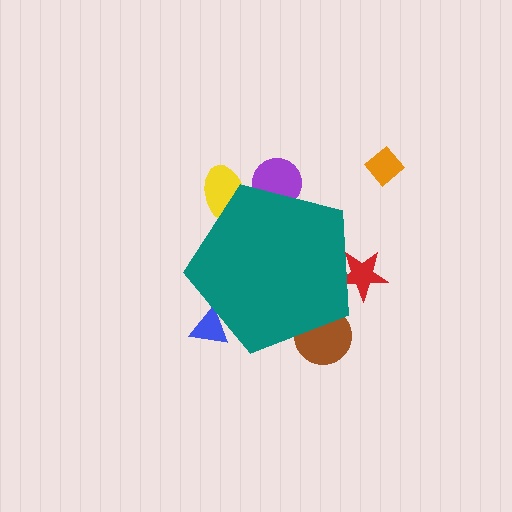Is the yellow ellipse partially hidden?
Yes, the yellow ellipse is partially hidden behind the teal pentagon.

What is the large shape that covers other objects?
A teal pentagon.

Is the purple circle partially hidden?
Yes, the purple circle is partially hidden behind the teal pentagon.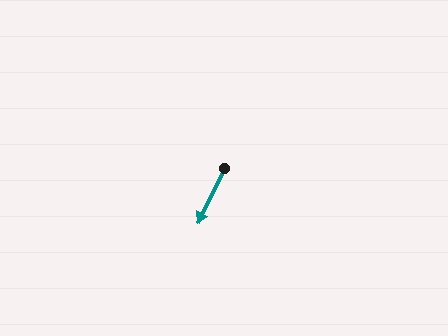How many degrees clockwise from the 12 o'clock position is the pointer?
Approximately 206 degrees.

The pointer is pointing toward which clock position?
Roughly 7 o'clock.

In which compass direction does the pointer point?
Southwest.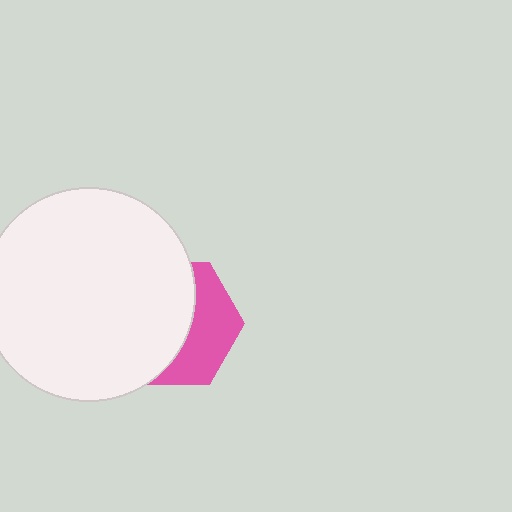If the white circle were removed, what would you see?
You would see the complete pink hexagon.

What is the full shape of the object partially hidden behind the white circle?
The partially hidden object is a pink hexagon.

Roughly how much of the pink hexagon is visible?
A small part of it is visible (roughly 40%).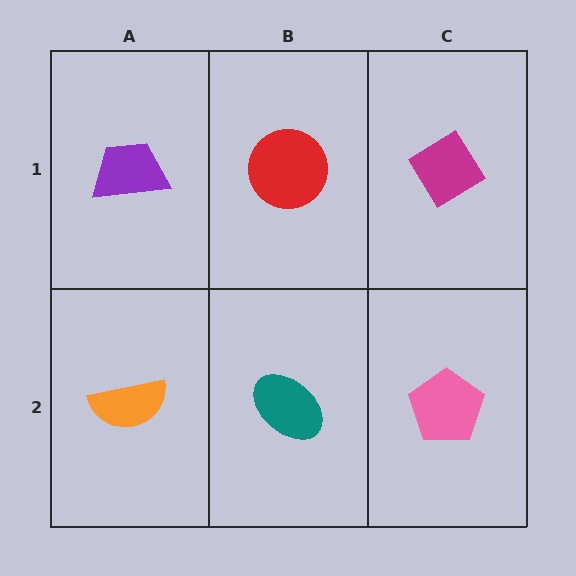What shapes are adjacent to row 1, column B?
A teal ellipse (row 2, column B), a purple trapezoid (row 1, column A), a magenta diamond (row 1, column C).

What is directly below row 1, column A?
An orange semicircle.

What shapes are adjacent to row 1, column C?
A pink pentagon (row 2, column C), a red circle (row 1, column B).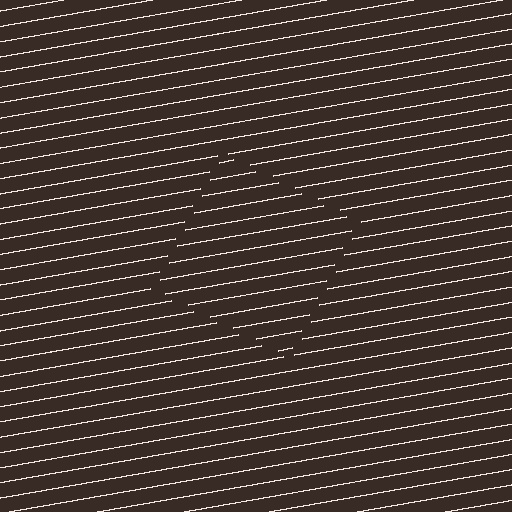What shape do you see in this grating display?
An illusory square. The interior of the shape contains the same grating, shifted by half a period — the contour is defined by the phase discontinuity where line-ends from the inner and outer gratings abut.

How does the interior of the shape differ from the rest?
The interior of the shape contains the same grating, shifted by half a period — the contour is defined by the phase discontinuity where line-ends from the inner and outer gratings abut.